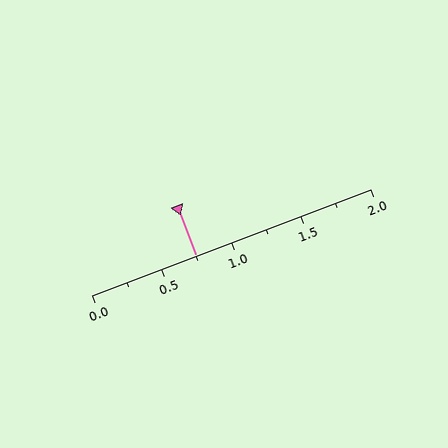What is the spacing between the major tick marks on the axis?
The major ticks are spaced 0.5 apart.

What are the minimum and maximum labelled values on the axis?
The axis runs from 0.0 to 2.0.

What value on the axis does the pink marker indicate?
The marker indicates approximately 0.75.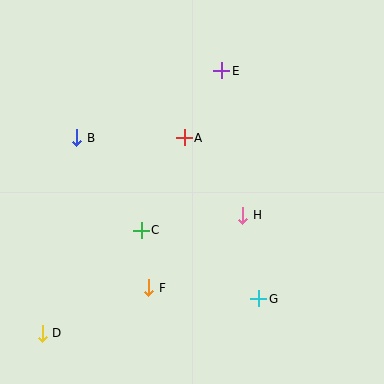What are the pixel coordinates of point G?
Point G is at (259, 299).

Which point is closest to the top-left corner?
Point B is closest to the top-left corner.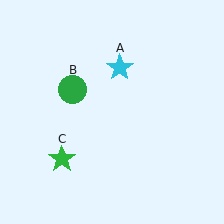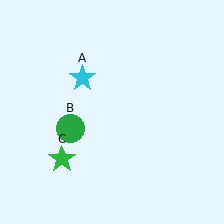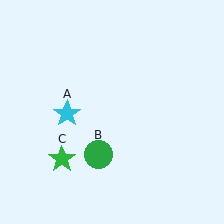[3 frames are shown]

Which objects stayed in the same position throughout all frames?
Green star (object C) remained stationary.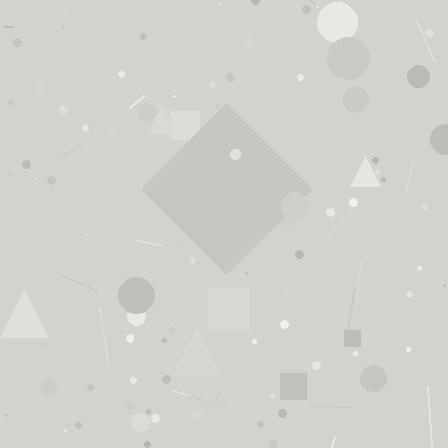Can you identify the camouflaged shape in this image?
The camouflaged shape is a diamond.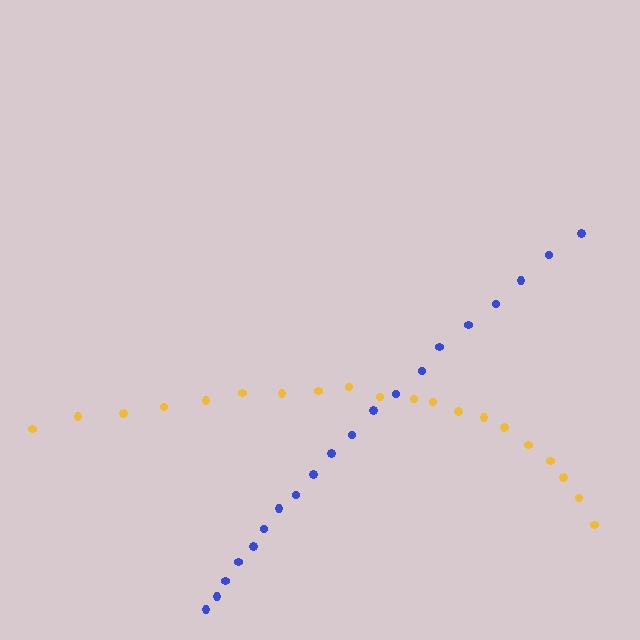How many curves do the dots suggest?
There are 2 distinct paths.